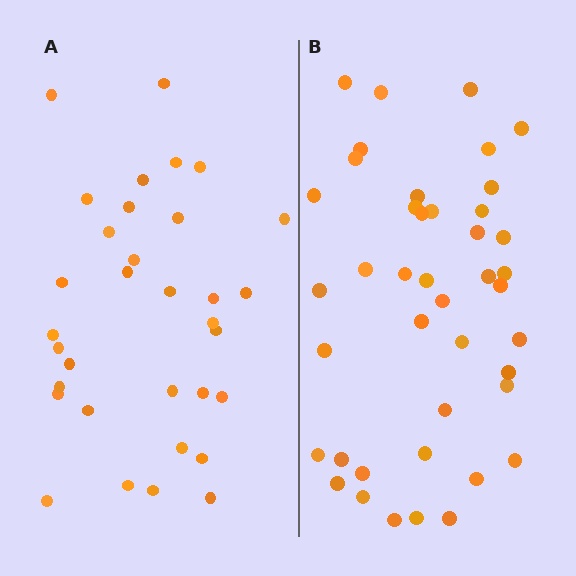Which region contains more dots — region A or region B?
Region B (the right region) has more dots.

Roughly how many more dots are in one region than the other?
Region B has roughly 8 or so more dots than region A.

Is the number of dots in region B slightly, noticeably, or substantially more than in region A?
Region B has noticeably more, but not dramatically so. The ratio is roughly 1.3 to 1.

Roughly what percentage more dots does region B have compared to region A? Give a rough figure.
About 25% more.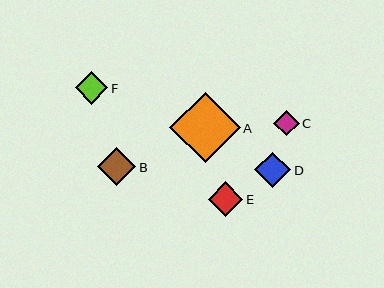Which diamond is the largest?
Diamond A is the largest with a size of approximately 70 pixels.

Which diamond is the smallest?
Diamond C is the smallest with a size of approximately 25 pixels.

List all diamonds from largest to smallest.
From largest to smallest: A, B, D, E, F, C.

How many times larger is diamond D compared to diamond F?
Diamond D is approximately 1.1 times the size of diamond F.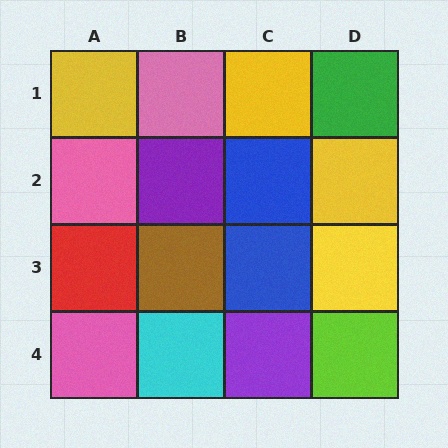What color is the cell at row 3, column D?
Yellow.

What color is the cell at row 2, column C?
Blue.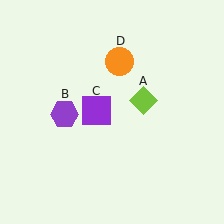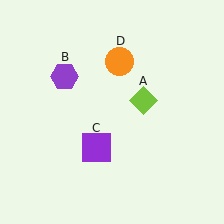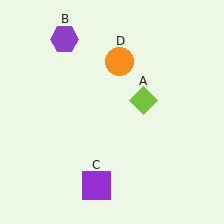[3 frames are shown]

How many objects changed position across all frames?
2 objects changed position: purple hexagon (object B), purple square (object C).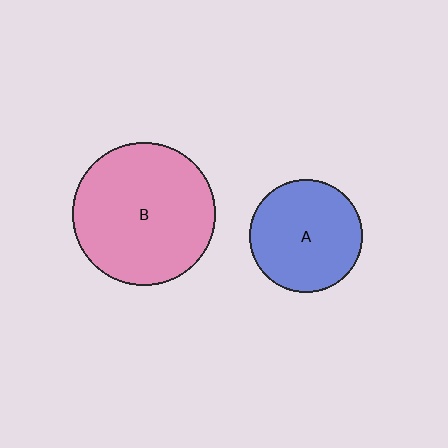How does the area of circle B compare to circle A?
Approximately 1.6 times.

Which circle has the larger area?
Circle B (pink).